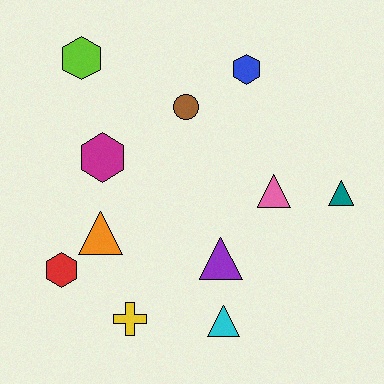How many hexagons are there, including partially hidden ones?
There are 4 hexagons.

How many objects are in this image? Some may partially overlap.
There are 11 objects.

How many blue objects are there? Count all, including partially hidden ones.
There is 1 blue object.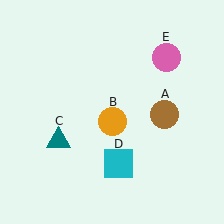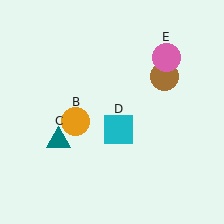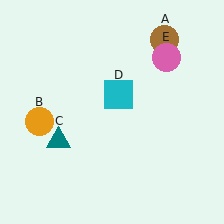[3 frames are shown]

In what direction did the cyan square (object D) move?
The cyan square (object D) moved up.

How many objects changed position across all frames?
3 objects changed position: brown circle (object A), orange circle (object B), cyan square (object D).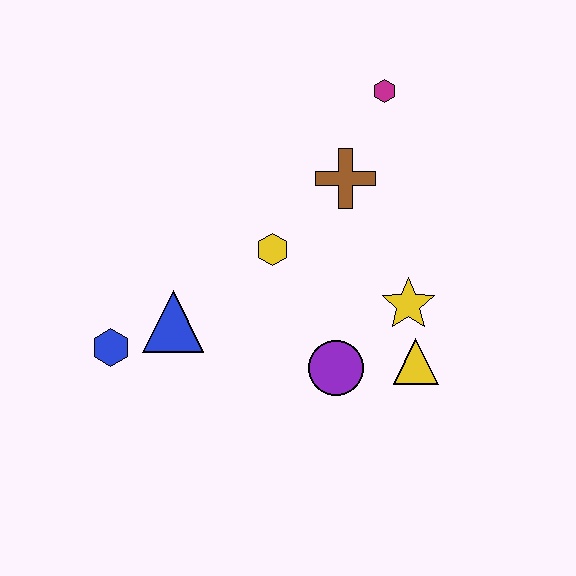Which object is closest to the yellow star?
The yellow triangle is closest to the yellow star.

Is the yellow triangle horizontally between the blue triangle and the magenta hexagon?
No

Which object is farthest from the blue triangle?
The magenta hexagon is farthest from the blue triangle.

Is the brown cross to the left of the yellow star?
Yes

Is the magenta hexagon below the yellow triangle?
No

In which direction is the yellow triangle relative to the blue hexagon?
The yellow triangle is to the right of the blue hexagon.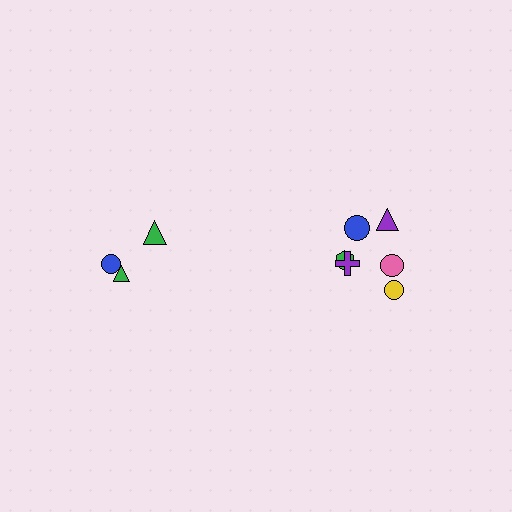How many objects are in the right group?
There are 6 objects.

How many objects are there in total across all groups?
There are 9 objects.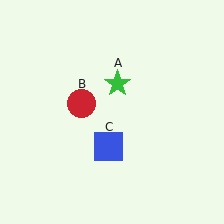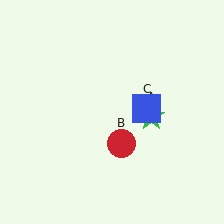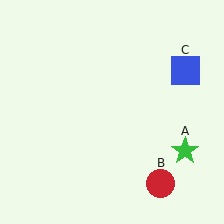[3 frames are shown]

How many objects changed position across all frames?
3 objects changed position: green star (object A), red circle (object B), blue square (object C).